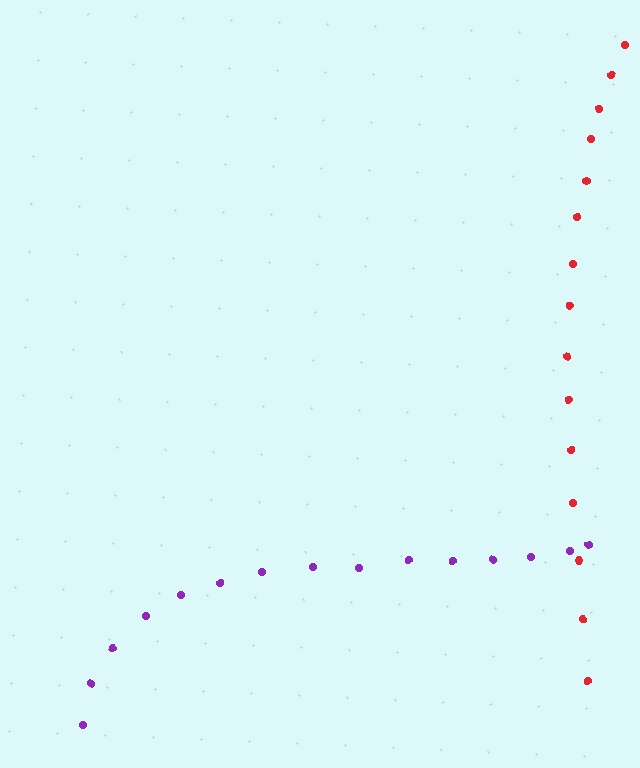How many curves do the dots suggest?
There are 2 distinct paths.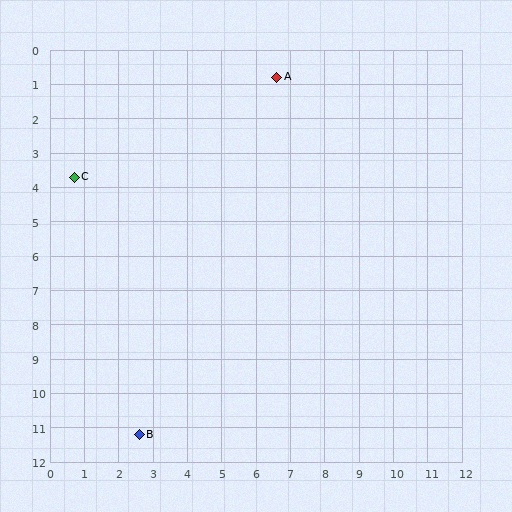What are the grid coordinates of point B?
Point B is at approximately (2.6, 11.2).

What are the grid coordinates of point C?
Point C is at approximately (0.7, 3.7).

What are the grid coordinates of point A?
Point A is at approximately (6.6, 0.8).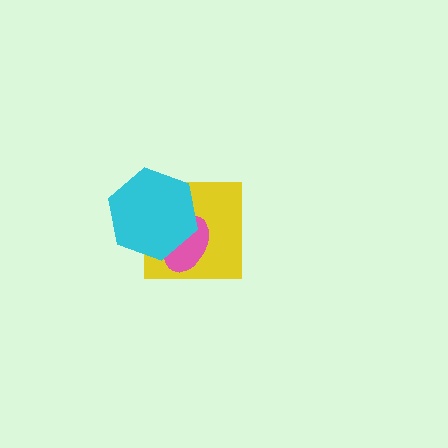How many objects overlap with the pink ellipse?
2 objects overlap with the pink ellipse.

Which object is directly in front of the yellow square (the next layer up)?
The pink ellipse is directly in front of the yellow square.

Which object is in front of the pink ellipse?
The cyan hexagon is in front of the pink ellipse.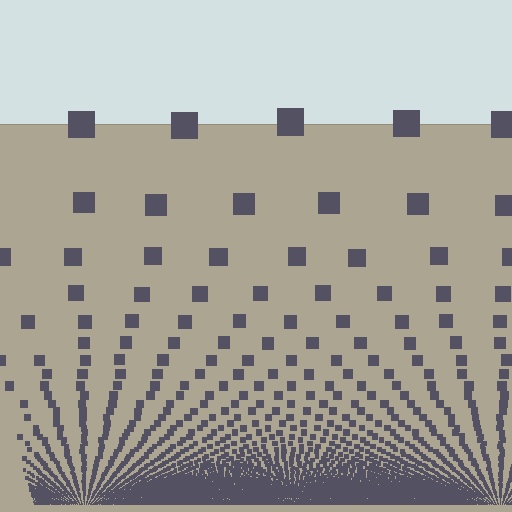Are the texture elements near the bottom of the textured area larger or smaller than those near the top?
Smaller. The gradient is inverted — elements near the bottom are smaller and denser.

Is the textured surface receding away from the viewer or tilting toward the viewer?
The surface appears to tilt toward the viewer. Texture elements get larger and sparser toward the top.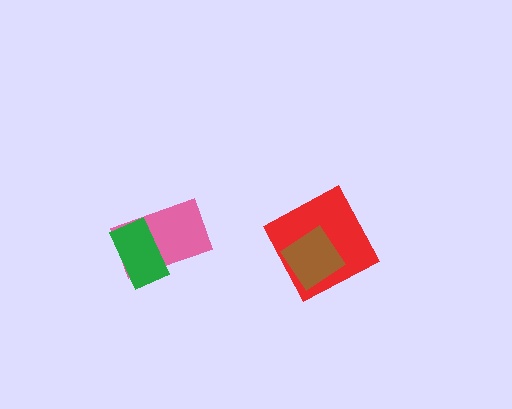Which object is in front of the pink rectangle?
The green rectangle is in front of the pink rectangle.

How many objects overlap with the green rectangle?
1 object overlaps with the green rectangle.